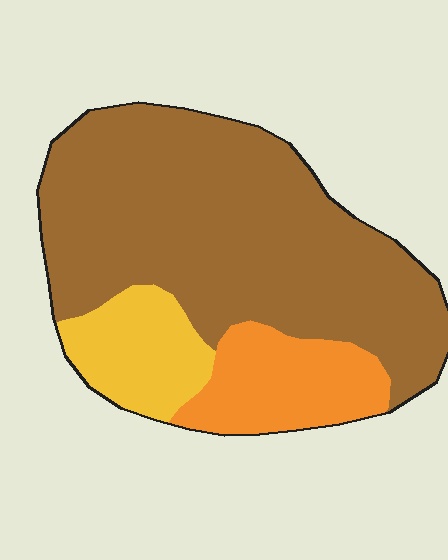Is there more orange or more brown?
Brown.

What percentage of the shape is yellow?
Yellow covers about 15% of the shape.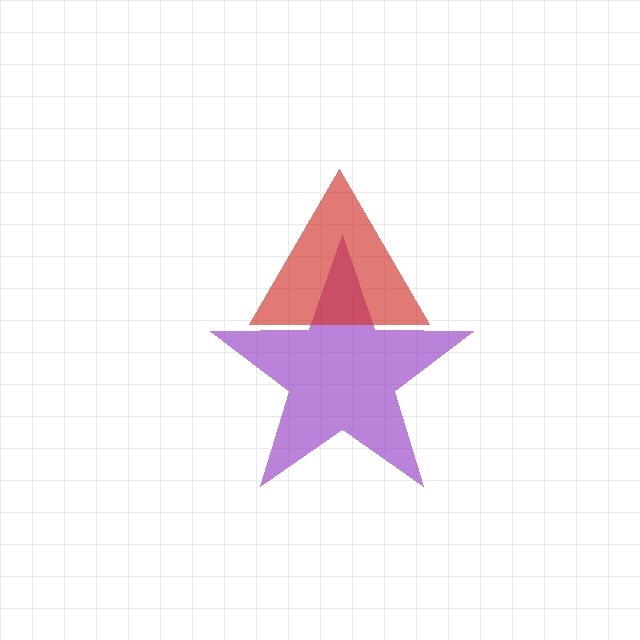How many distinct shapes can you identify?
There are 2 distinct shapes: a purple star, a red triangle.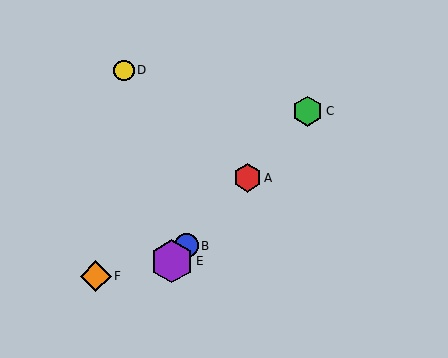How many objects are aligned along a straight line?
4 objects (A, B, C, E) are aligned along a straight line.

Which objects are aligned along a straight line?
Objects A, B, C, E are aligned along a straight line.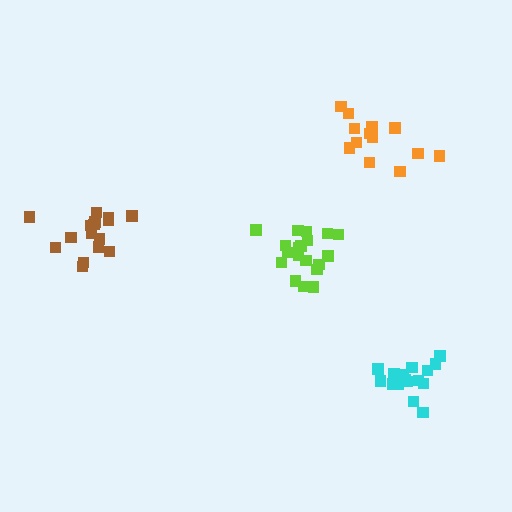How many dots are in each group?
Group 1: 17 dots, Group 2: 19 dots, Group 3: 13 dots, Group 4: 16 dots (65 total).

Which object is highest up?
The orange cluster is topmost.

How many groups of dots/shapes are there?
There are 4 groups.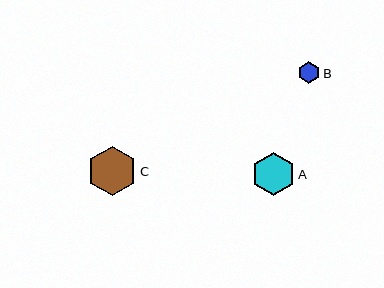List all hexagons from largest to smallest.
From largest to smallest: C, A, B.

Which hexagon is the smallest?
Hexagon B is the smallest with a size of approximately 22 pixels.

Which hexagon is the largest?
Hexagon C is the largest with a size of approximately 49 pixels.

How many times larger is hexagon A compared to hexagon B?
Hexagon A is approximately 2.0 times the size of hexagon B.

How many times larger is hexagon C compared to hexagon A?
Hexagon C is approximately 1.1 times the size of hexagon A.